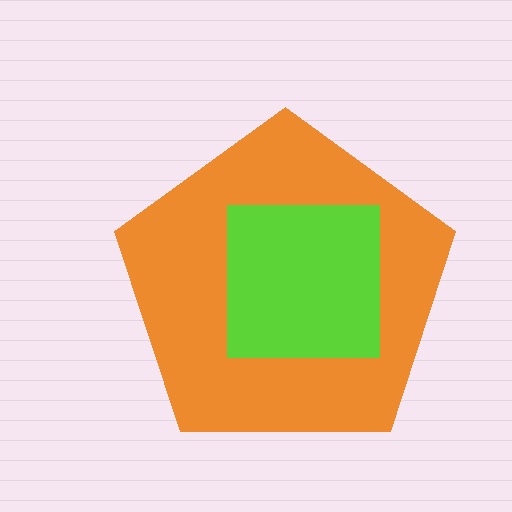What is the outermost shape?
The orange pentagon.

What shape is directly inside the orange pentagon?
The lime square.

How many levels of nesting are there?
2.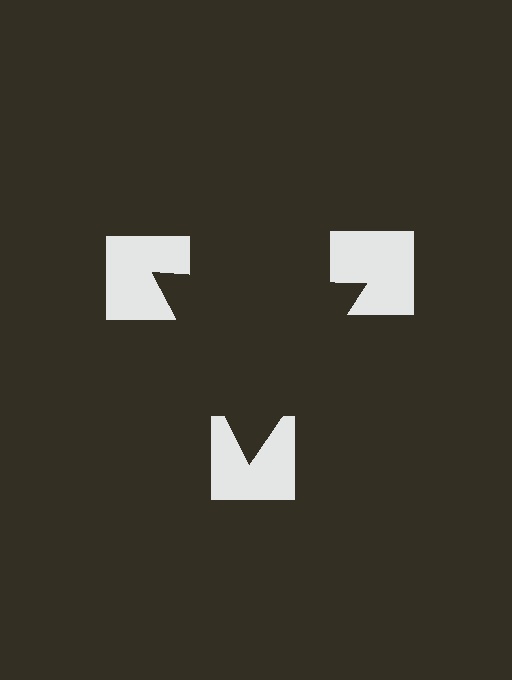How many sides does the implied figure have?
3 sides.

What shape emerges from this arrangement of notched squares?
An illusory triangle — its edges are inferred from the aligned wedge cuts in the notched squares, not physically drawn.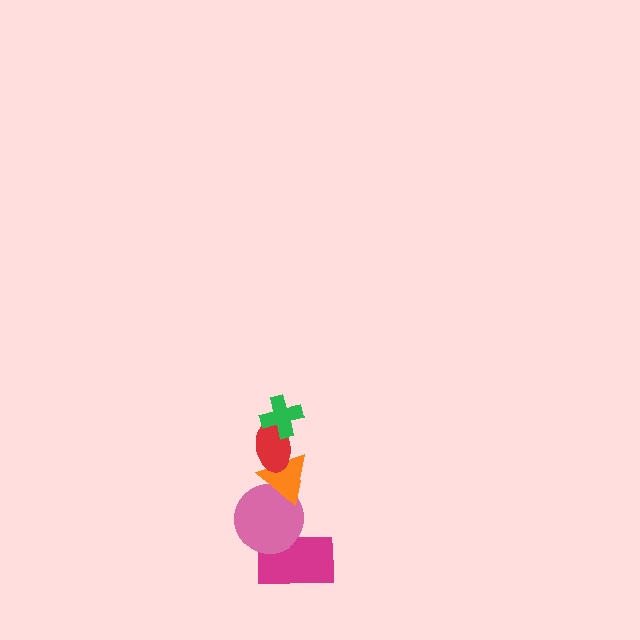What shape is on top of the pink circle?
The orange triangle is on top of the pink circle.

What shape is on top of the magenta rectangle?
The pink circle is on top of the magenta rectangle.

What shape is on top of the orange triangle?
The red ellipse is on top of the orange triangle.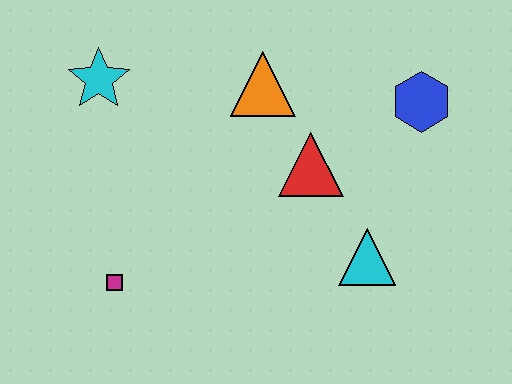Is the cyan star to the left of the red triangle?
Yes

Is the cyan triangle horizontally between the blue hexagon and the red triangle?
Yes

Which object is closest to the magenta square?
The cyan star is closest to the magenta square.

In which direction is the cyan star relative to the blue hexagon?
The cyan star is to the left of the blue hexagon.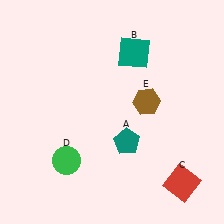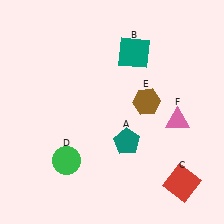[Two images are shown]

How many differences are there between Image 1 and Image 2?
There is 1 difference between the two images.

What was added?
A pink triangle (F) was added in Image 2.